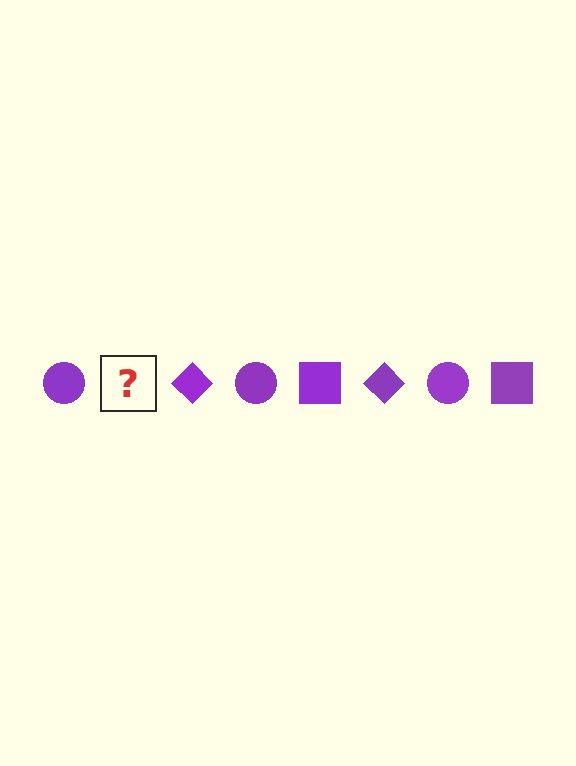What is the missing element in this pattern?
The missing element is a purple square.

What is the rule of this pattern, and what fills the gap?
The rule is that the pattern cycles through circle, square, diamond shapes in purple. The gap should be filled with a purple square.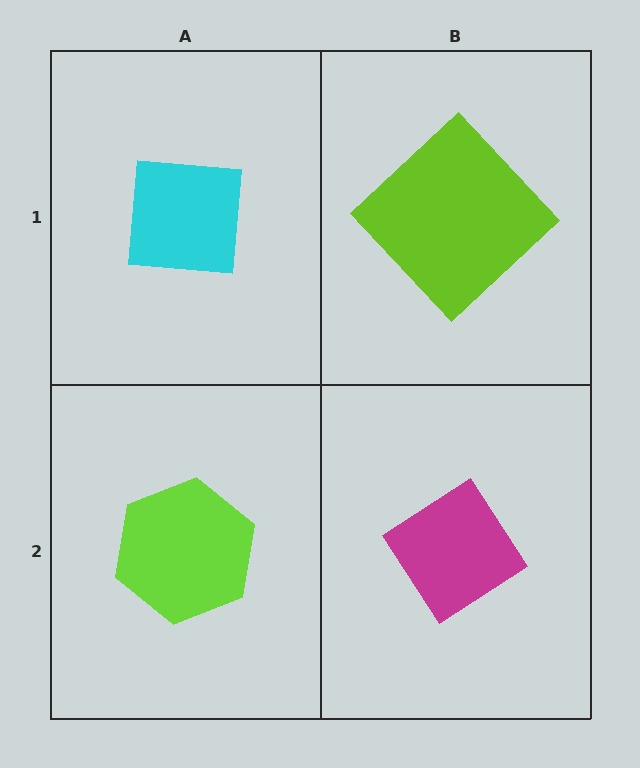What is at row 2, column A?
A lime hexagon.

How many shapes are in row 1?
2 shapes.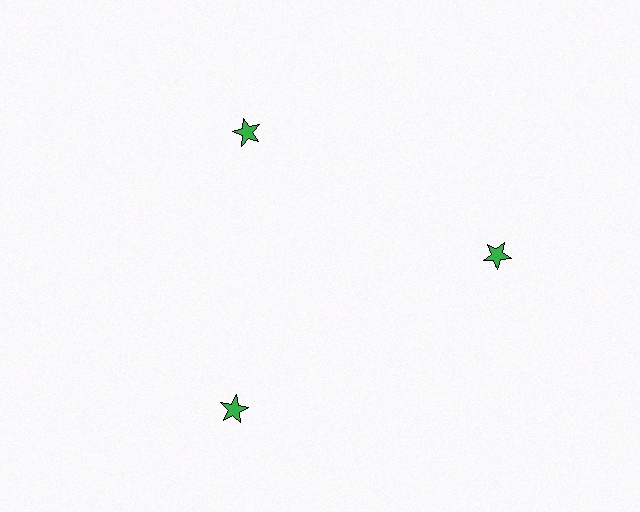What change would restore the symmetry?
The symmetry would be restored by moving it outward, back onto the ring so that all 3 stars sit at equal angles and equal distance from the center.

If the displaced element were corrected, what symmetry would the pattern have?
It would have 3-fold rotational symmetry — the pattern would map onto itself every 120 degrees.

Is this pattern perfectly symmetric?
No. The 3 green stars are arranged in a ring, but one element near the 11 o'clock position is pulled inward toward the center, breaking the 3-fold rotational symmetry.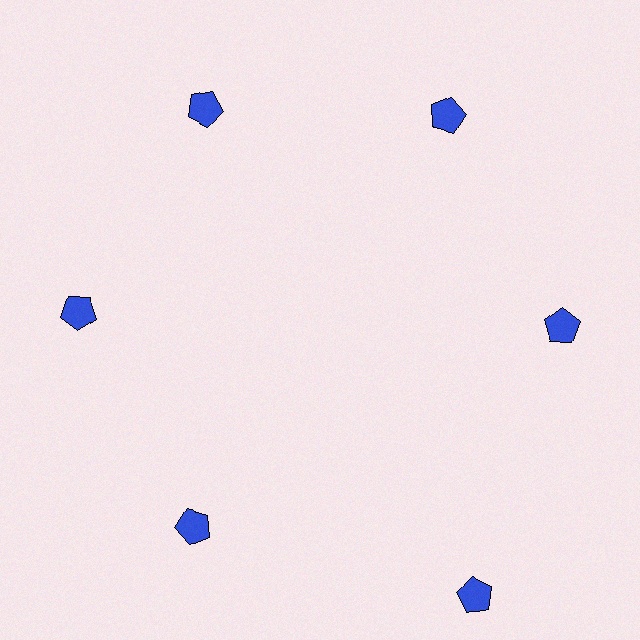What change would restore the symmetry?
The symmetry would be restored by moving it inward, back onto the ring so that all 6 pentagons sit at equal angles and equal distance from the center.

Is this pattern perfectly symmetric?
No. The 6 blue pentagons are arranged in a ring, but one element near the 5 o'clock position is pushed outward from the center, breaking the 6-fold rotational symmetry.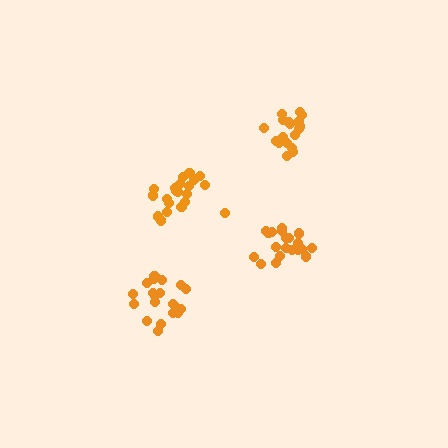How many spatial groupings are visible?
There are 4 spatial groupings.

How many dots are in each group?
Group 1: 18 dots, Group 2: 21 dots, Group 3: 20 dots, Group 4: 20 dots (79 total).